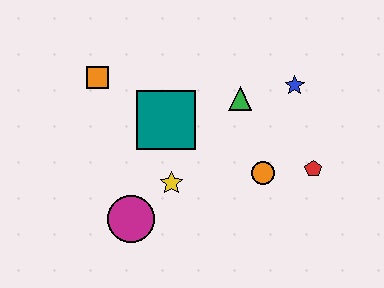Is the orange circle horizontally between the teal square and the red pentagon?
Yes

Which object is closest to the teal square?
The yellow star is closest to the teal square.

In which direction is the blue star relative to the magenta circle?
The blue star is to the right of the magenta circle.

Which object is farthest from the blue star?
The magenta circle is farthest from the blue star.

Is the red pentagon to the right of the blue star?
Yes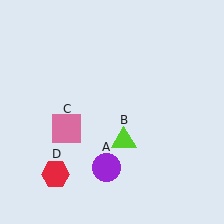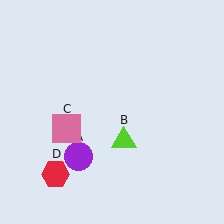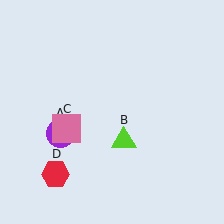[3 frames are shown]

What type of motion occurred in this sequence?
The purple circle (object A) rotated clockwise around the center of the scene.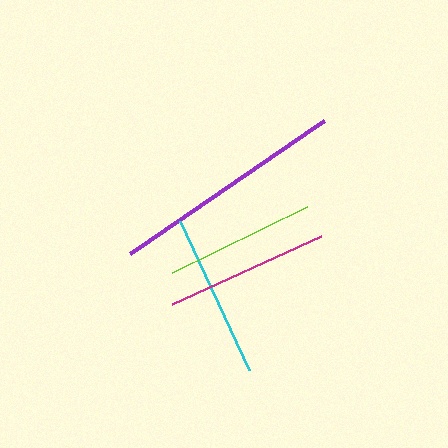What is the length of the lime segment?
The lime segment is approximately 150 pixels long.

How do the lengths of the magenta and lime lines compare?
The magenta and lime lines are approximately the same length.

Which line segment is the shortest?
The lime line is the shortest at approximately 150 pixels.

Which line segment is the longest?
The purple line is the longest at approximately 235 pixels.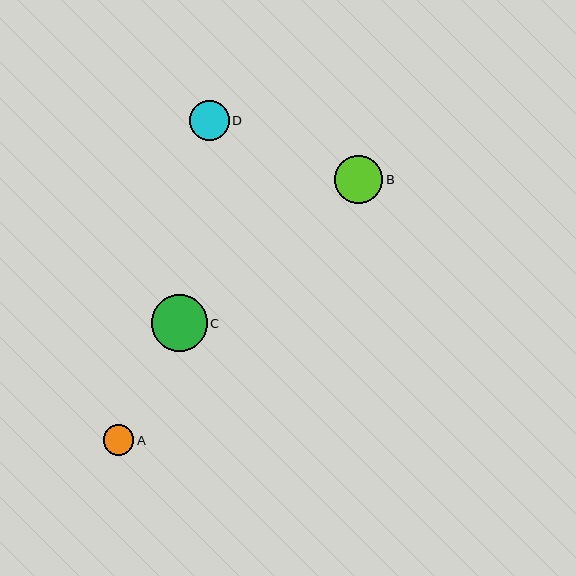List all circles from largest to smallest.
From largest to smallest: C, B, D, A.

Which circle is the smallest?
Circle A is the smallest with a size of approximately 30 pixels.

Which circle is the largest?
Circle C is the largest with a size of approximately 56 pixels.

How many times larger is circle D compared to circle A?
Circle D is approximately 1.3 times the size of circle A.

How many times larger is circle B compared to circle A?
Circle B is approximately 1.6 times the size of circle A.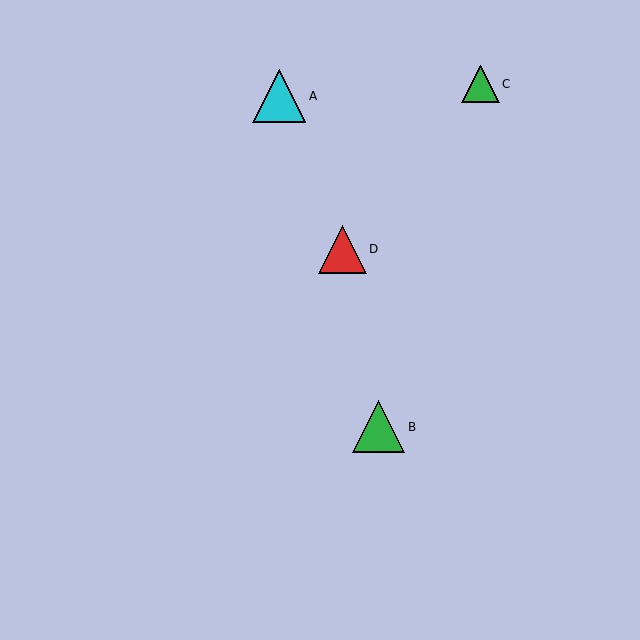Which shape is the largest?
The cyan triangle (labeled A) is the largest.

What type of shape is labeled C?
Shape C is a green triangle.